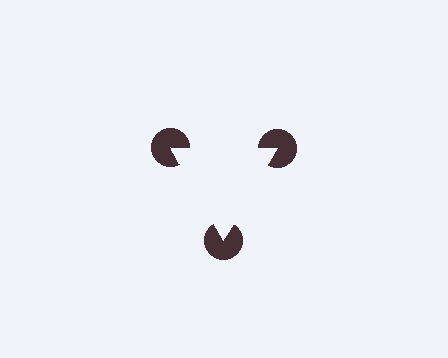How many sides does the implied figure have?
3 sides.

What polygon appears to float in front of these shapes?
An illusory triangle — its edges are inferred from the aligned wedge cuts in the pac-man discs, not physically drawn.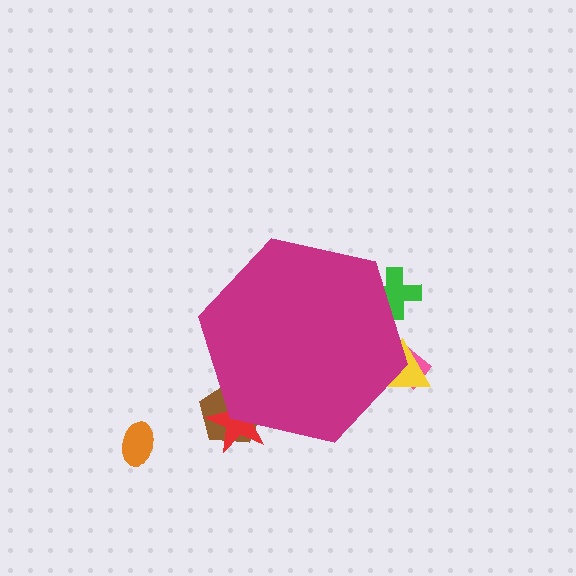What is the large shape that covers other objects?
A magenta hexagon.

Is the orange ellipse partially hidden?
No, the orange ellipse is fully visible.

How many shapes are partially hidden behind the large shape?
5 shapes are partially hidden.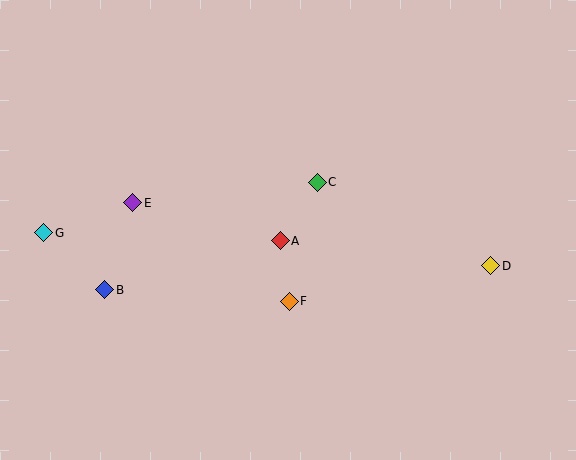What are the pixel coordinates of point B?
Point B is at (105, 290).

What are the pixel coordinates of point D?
Point D is at (491, 266).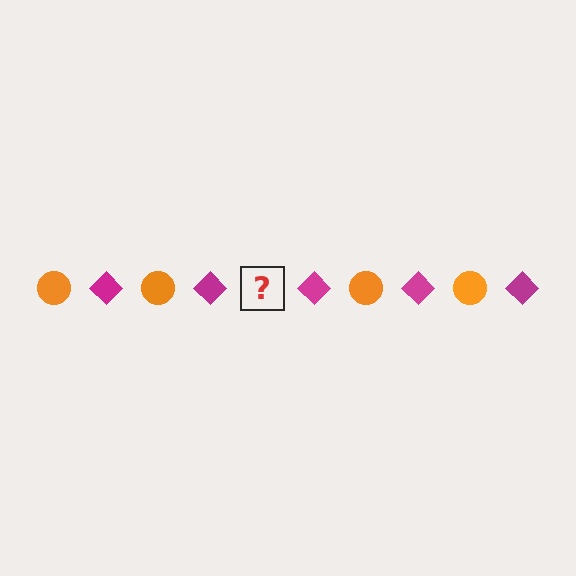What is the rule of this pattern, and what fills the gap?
The rule is that the pattern alternates between orange circle and magenta diamond. The gap should be filled with an orange circle.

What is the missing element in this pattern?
The missing element is an orange circle.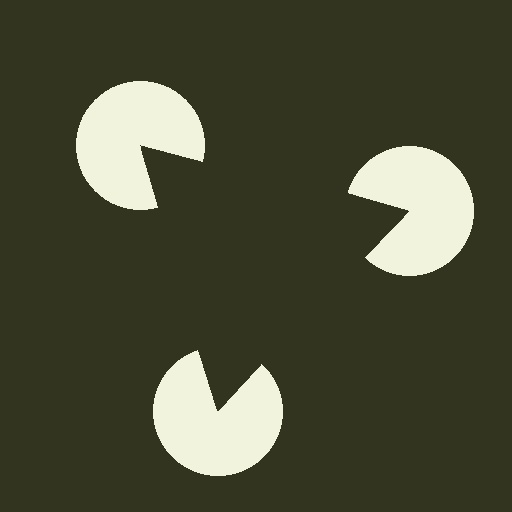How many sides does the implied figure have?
3 sides.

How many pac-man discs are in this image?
There are 3 — one at each vertex of the illusory triangle.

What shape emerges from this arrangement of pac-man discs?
An illusory triangle — its edges are inferred from the aligned wedge cuts in the pac-man discs, not physically drawn.